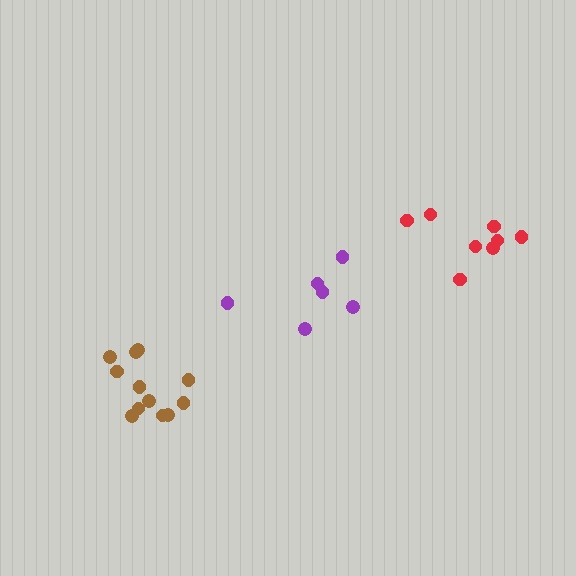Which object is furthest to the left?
The brown cluster is leftmost.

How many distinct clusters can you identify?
There are 3 distinct clusters.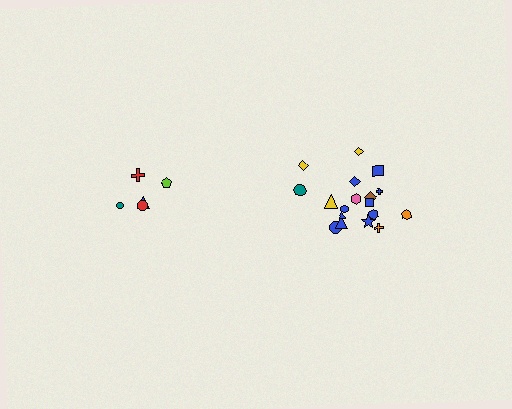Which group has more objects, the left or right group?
The right group.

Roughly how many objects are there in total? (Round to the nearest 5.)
Roughly 25 objects in total.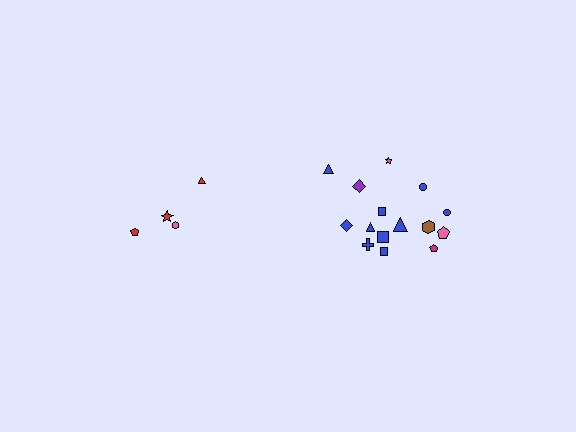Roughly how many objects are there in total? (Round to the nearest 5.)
Roughly 20 objects in total.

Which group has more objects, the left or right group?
The right group.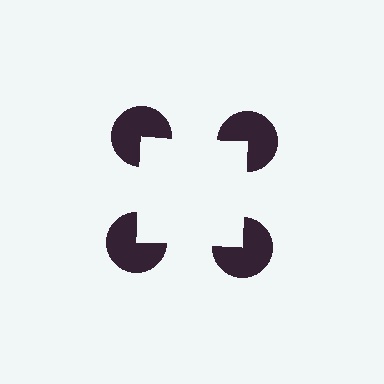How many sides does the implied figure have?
4 sides.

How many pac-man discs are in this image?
There are 4 — one at each vertex of the illusory square.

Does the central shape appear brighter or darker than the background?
It typically appears slightly brighter than the background, even though no actual brightness change is drawn.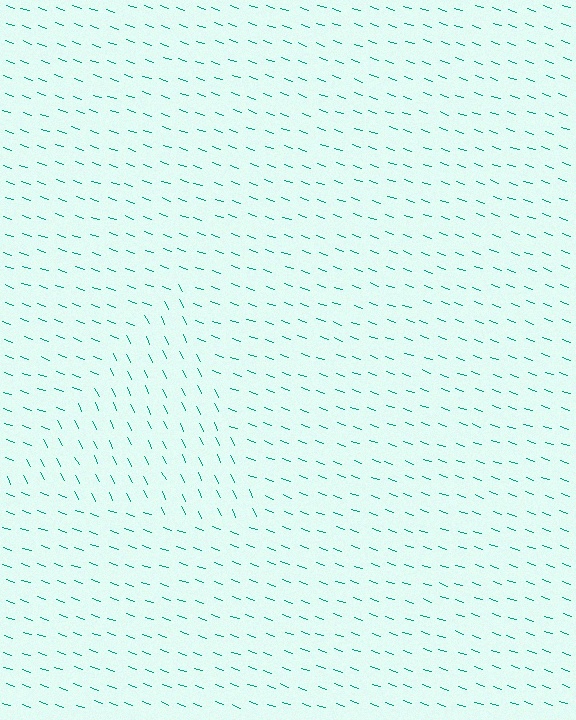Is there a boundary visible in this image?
Yes, there is a texture boundary formed by a change in line orientation.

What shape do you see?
I see a triangle.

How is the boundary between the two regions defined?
The boundary is defined purely by a change in line orientation (approximately 45 degrees difference). All lines are the same color and thickness.